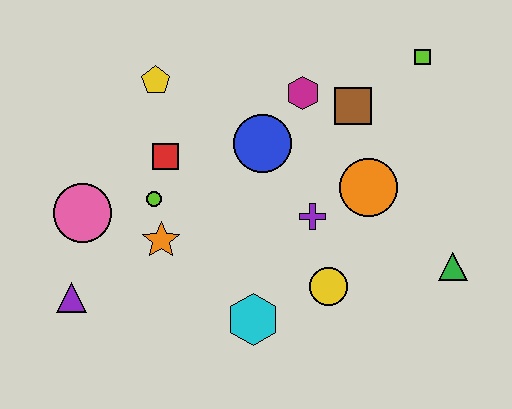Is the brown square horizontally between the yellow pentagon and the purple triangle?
No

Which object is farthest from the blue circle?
The purple triangle is farthest from the blue circle.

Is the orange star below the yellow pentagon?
Yes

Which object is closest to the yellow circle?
The purple cross is closest to the yellow circle.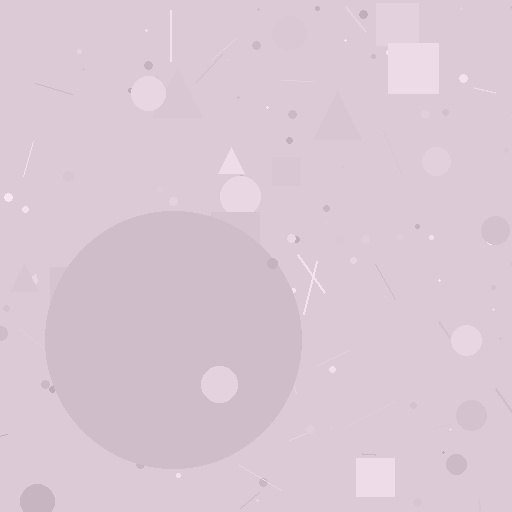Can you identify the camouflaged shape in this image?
The camouflaged shape is a circle.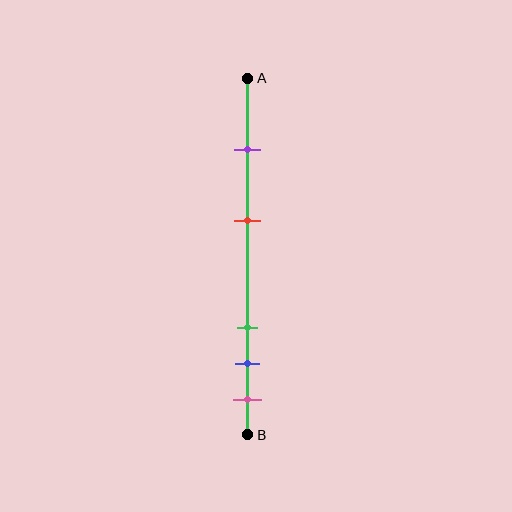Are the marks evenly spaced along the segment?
No, the marks are not evenly spaced.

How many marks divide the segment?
There are 5 marks dividing the segment.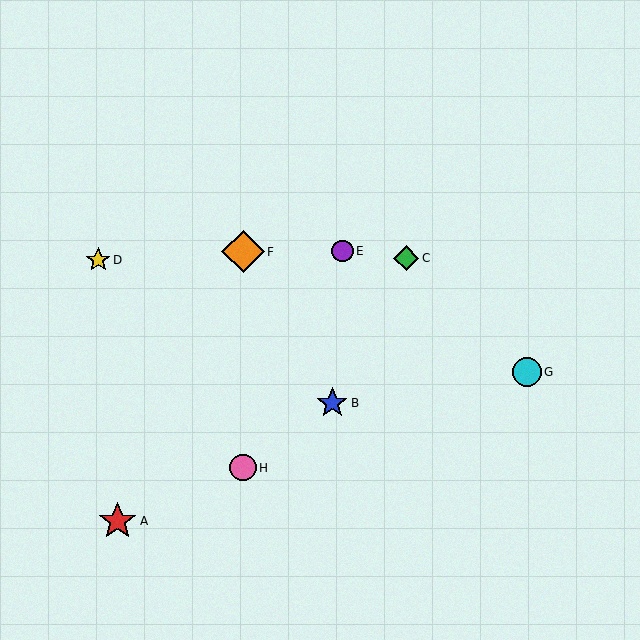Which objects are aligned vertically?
Objects F, H are aligned vertically.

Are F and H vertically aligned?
Yes, both are at x≈243.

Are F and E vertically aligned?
No, F is at x≈243 and E is at x≈343.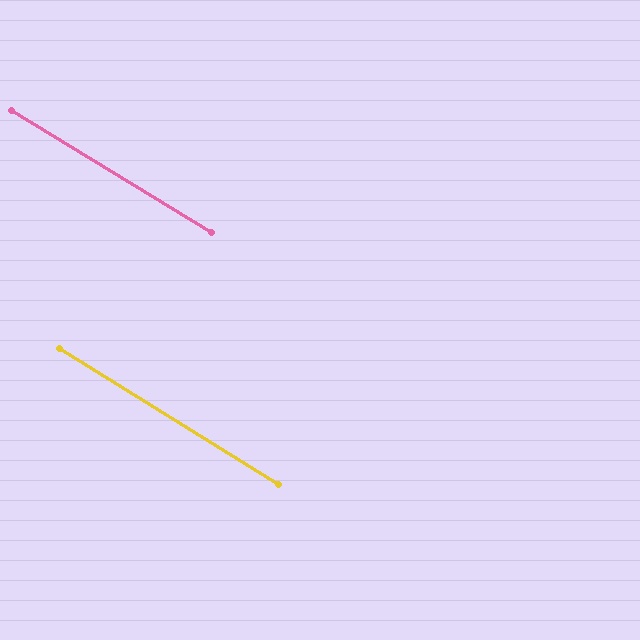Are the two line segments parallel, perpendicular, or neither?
Parallel — their directions differ by only 0.5°.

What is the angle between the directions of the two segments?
Approximately 1 degree.